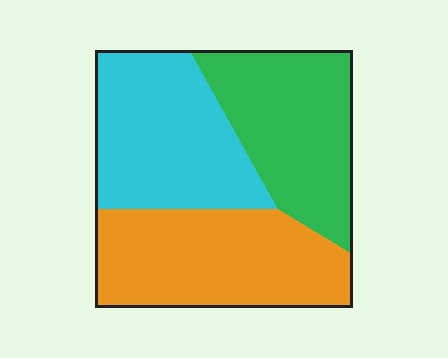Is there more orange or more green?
Orange.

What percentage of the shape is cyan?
Cyan takes up about one third (1/3) of the shape.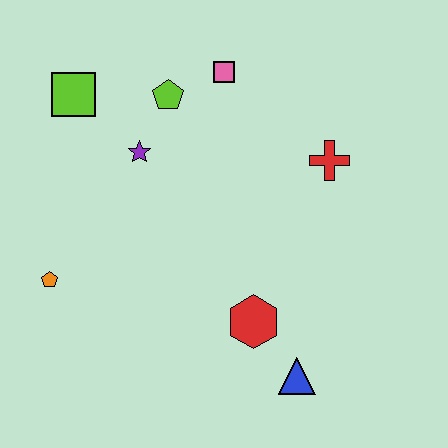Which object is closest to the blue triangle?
The red hexagon is closest to the blue triangle.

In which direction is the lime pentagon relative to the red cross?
The lime pentagon is to the left of the red cross.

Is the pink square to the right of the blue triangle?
No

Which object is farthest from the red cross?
The orange pentagon is farthest from the red cross.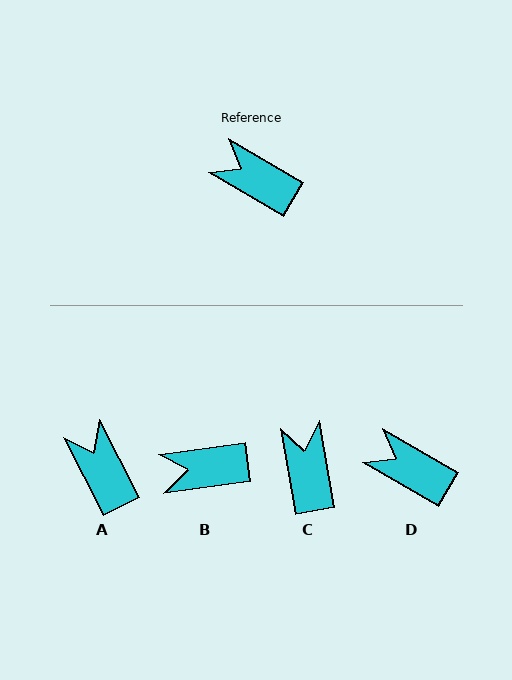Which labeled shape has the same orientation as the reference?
D.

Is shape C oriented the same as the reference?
No, it is off by about 50 degrees.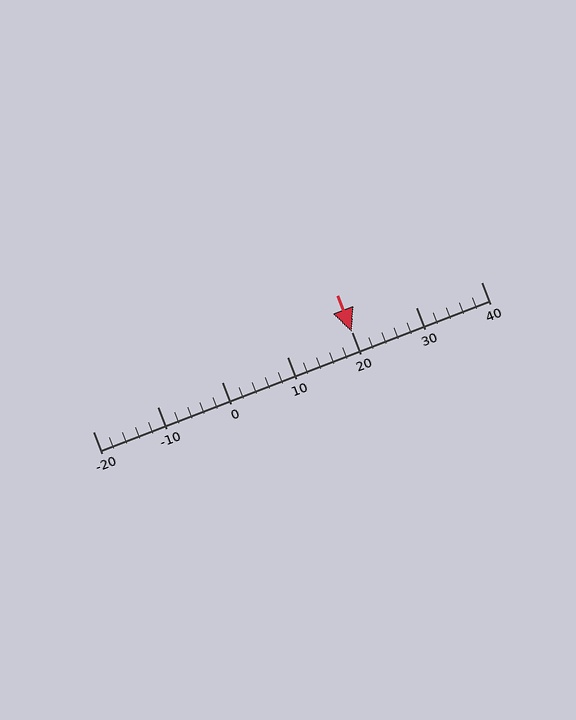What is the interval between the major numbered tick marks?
The major tick marks are spaced 10 units apart.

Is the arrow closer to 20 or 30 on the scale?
The arrow is closer to 20.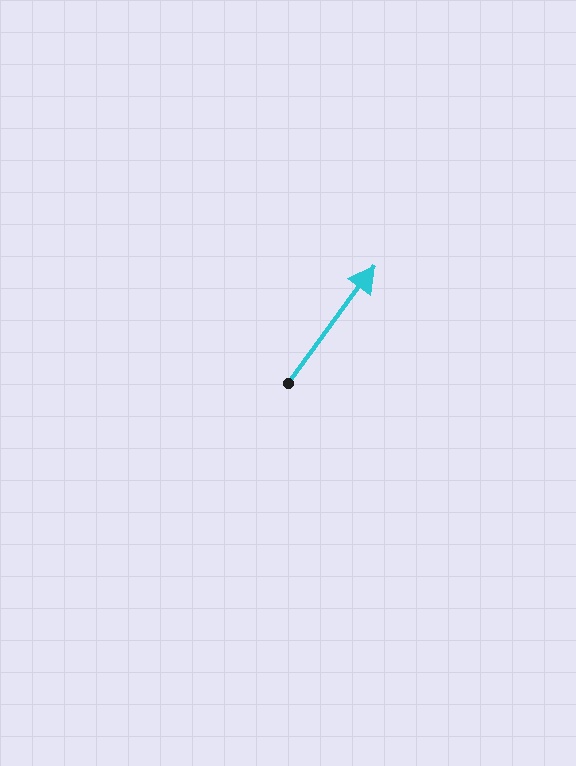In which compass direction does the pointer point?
Northeast.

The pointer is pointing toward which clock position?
Roughly 1 o'clock.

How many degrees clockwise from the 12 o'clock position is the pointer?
Approximately 36 degrees.